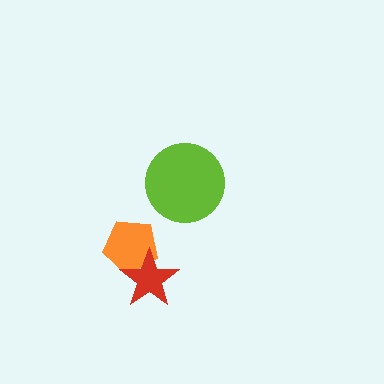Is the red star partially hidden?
No, no other shape covers it.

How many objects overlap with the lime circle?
0 objects overlap with the lime circle.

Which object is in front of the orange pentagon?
The red star is in front of the orange pentagon.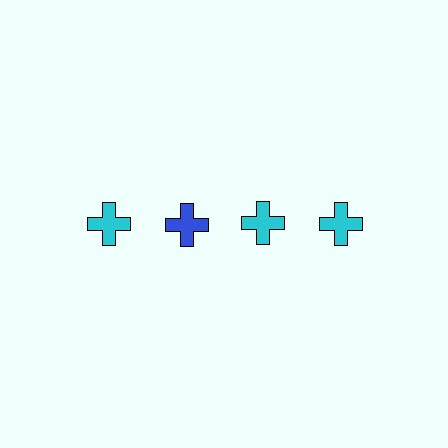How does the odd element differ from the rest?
It has a different color: blue instead of cyan.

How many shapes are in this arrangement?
There are 4 shapes arranged in a grid pattern.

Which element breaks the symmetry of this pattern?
The blue cross in the top row, second from left column breaks the symmetry. All other shapes are cyan crosses.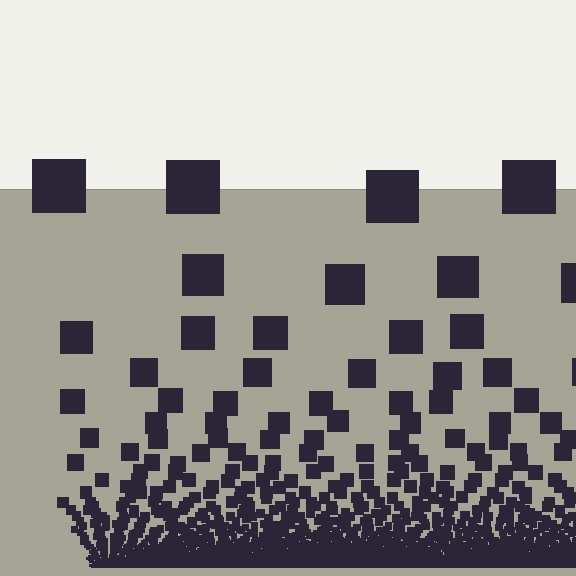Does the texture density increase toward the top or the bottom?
Density increases toward the bottom.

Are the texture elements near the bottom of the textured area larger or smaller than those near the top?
Smaller. The gradient is inverted — elements near the bottom are smaller and denser.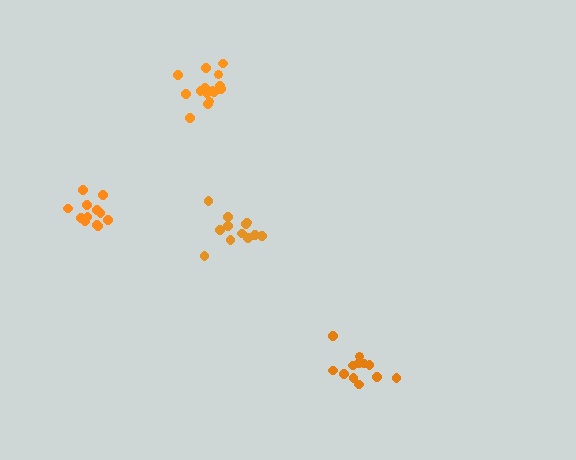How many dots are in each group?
Group 1: 15 dots, Group 2: 12 dots, Group 3: 12 dots, Group 4: 12 dots (51 total).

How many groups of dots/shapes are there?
There are 4 groups.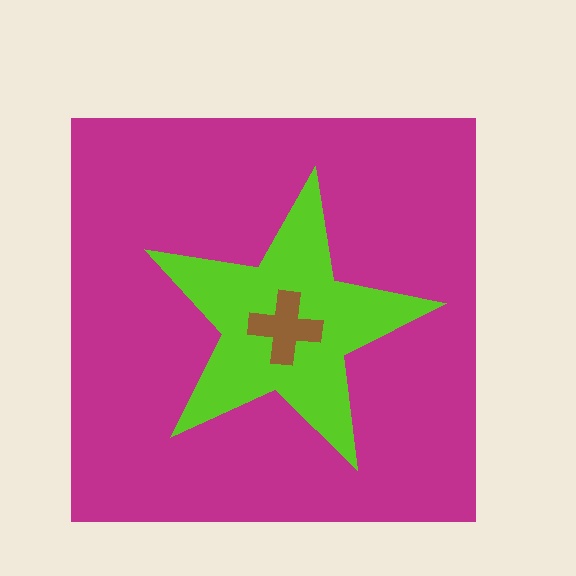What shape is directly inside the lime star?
The brown cross.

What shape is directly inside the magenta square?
The lime star.